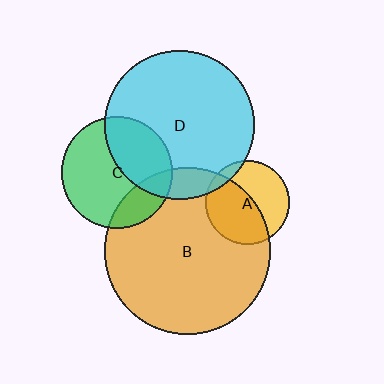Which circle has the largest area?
Circle B (orange).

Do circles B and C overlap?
Yes.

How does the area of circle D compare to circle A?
Approximately 3.2 times.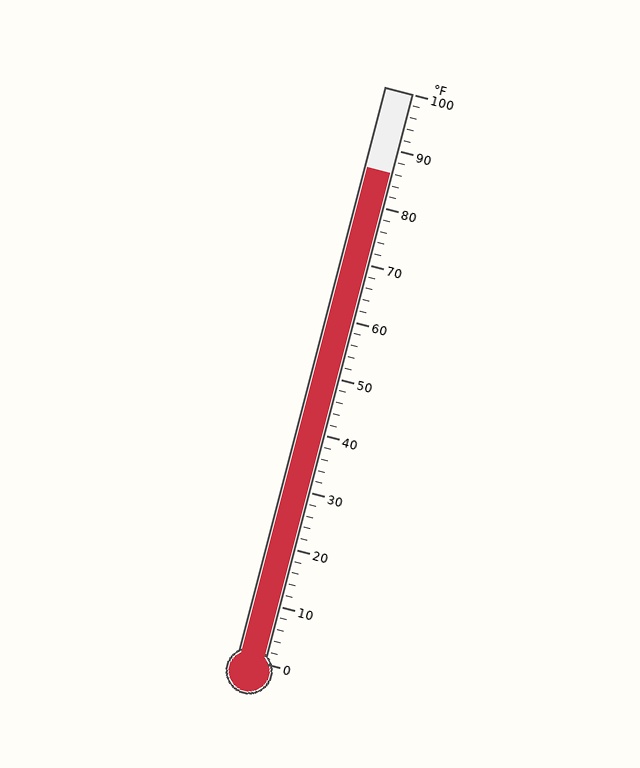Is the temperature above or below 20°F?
The temperature is above 20°F.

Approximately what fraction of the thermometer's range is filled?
The thermometer is filled to approximately 85% of its range.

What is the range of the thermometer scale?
The thermometer scale ranges from 0°F to 100°F.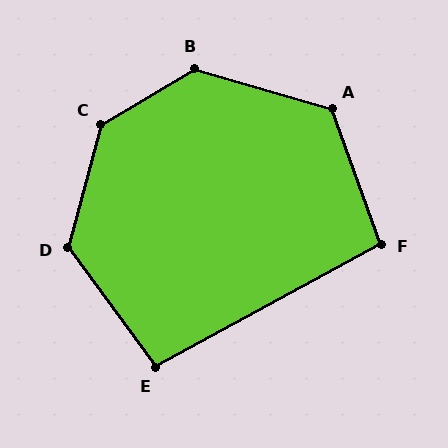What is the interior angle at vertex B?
Approximately 133 degrees (obtuse).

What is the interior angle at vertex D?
Approximately 128 degrees (obtuse).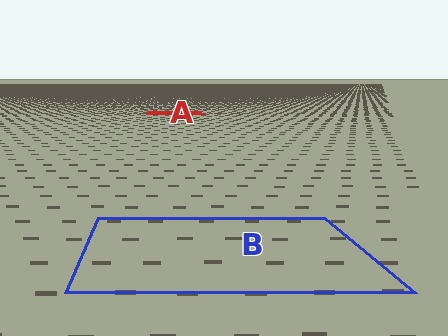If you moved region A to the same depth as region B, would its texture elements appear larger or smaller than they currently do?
They would appear larger. At a closer depth, the same texture elements are projected at a bigger on-screen size.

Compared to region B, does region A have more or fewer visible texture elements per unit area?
Region A has more texture elements per unit area — they are packed more densely because it is farther away.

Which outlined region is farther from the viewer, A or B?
Region A is farther from the viewer — the texture elements inside it appear smaller and more densely packed.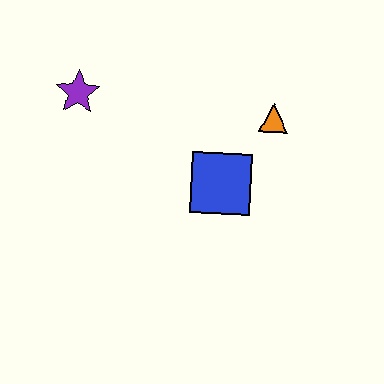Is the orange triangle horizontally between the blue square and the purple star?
No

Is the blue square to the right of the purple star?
Yes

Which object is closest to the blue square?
The orange triangle is closest to the blue square.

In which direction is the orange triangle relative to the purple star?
The orange triangle is to the right of the purple star.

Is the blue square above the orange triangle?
No